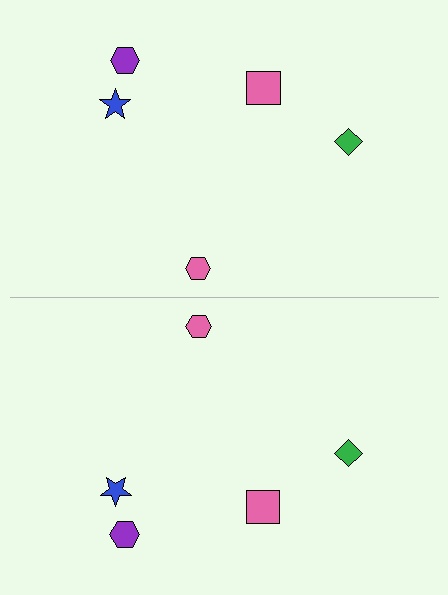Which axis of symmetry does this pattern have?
The pattern has a horizontal axis of symmetry running through the center of the image.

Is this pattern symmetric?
Yes, this pattern has bilateral (reflection) symmetry.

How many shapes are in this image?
There are 10 shapes in this image.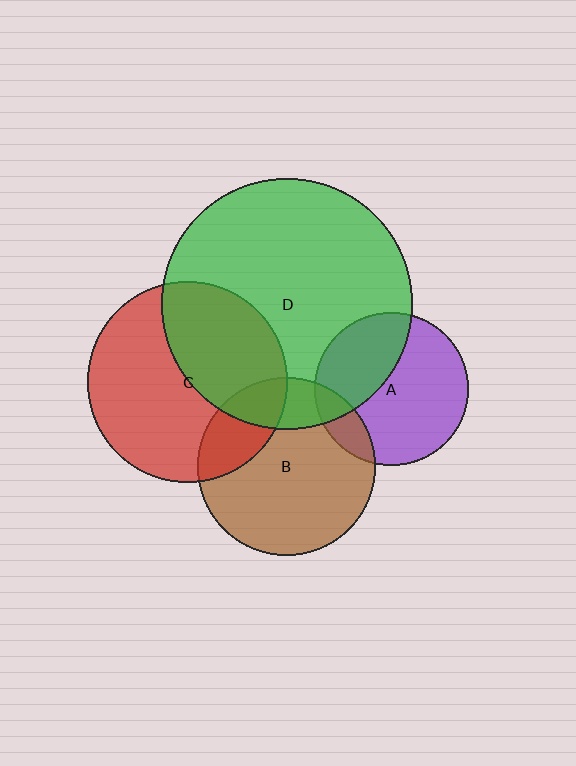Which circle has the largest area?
Circle D (green).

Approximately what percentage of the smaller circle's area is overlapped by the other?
Approximately 20%.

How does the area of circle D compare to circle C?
Approximately 1.6 times.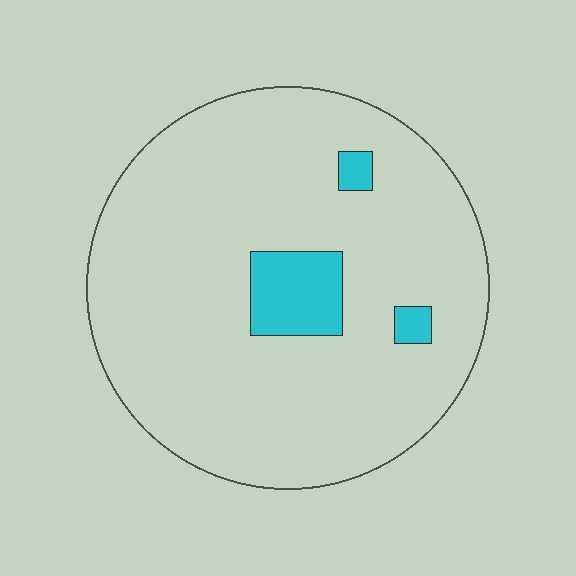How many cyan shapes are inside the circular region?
3.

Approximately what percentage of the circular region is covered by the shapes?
Approximately 10%.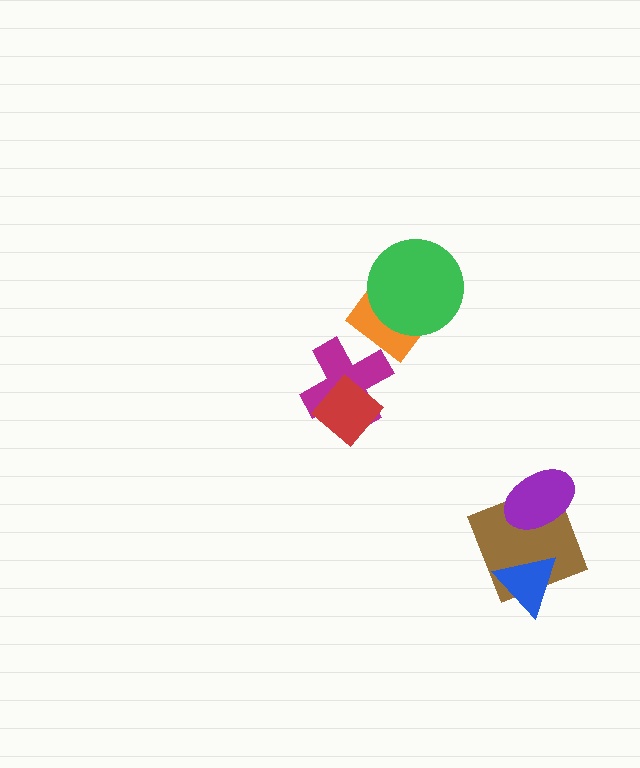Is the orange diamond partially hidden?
Yes, it is partially covered by another shape.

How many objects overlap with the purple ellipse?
1 object overlaps with the purple ellipse.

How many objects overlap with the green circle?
1 object overlaps with the green circle.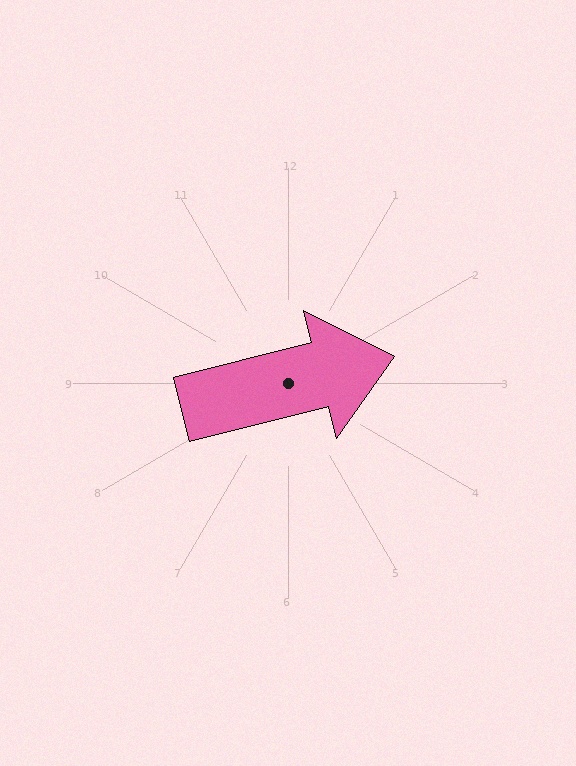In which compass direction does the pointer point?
East.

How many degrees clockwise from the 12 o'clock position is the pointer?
Approximately 76 degrees.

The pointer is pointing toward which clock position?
Roughly 3 o'clock.